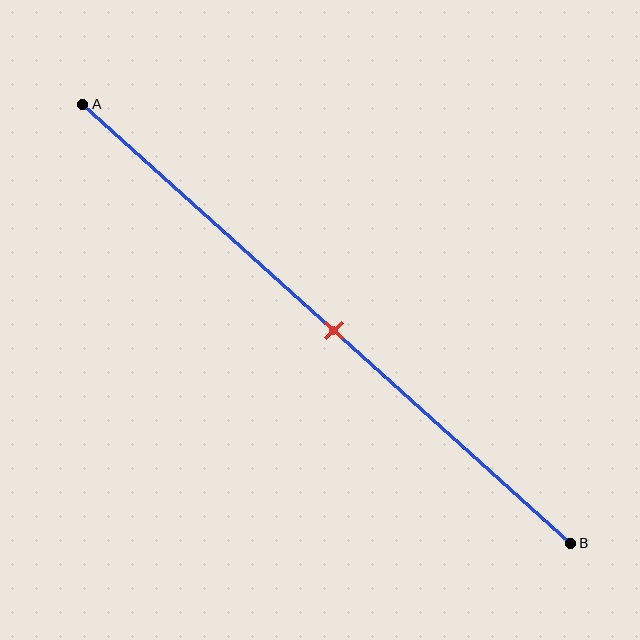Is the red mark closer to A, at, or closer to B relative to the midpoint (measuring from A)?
The red mark is approximately at the midpoint of segment AB.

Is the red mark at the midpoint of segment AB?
Yes, the mark is approximately at the midpoint.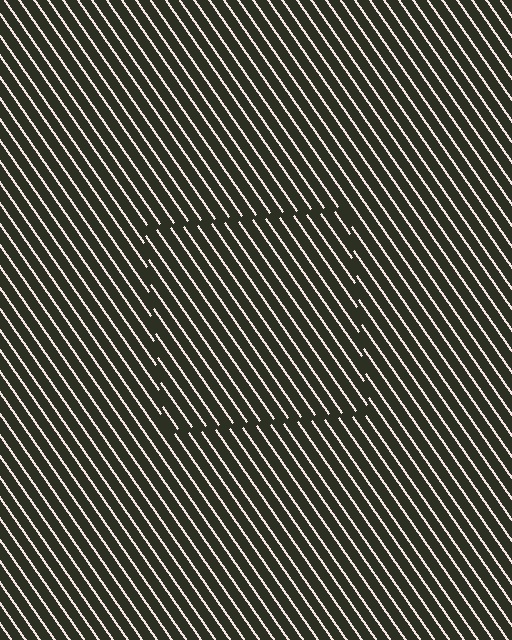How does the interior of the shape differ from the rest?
The interior of the shape contains the same grating, shifted by half a period — the contour is defined by the phase discontinuity where line-ends from the inner and outer gratings abut.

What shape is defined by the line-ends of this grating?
An illusory square. The interior of the shape contains the same grating, shifted by half a period — the contour is defined by the phase discontinuity where line-ends from the inner and outer gratings abut.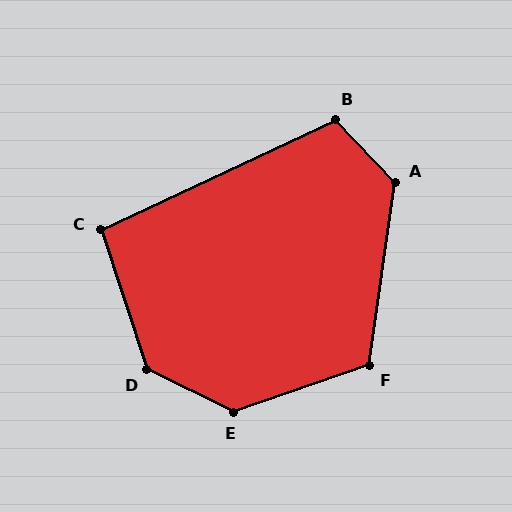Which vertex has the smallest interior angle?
C, at approximately 97 degrees.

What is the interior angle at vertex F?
Approximately 117 degrees (obtuse).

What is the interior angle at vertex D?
Approximately 134 degrees (obtuse).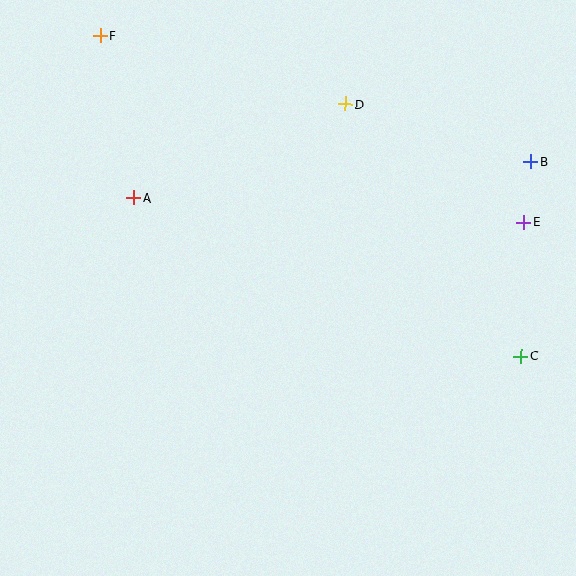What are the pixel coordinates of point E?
Point E is at (523, 222).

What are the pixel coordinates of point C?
Point C is at (521, 356).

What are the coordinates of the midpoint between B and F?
The midpoint between B and F is at (316, 99).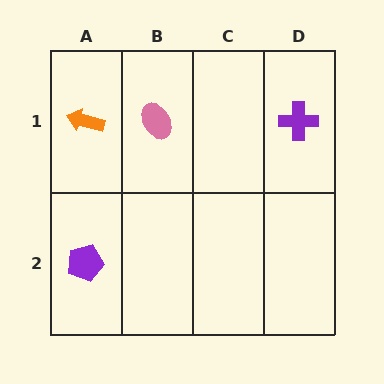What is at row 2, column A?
A purple pentagon.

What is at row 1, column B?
A pink ellipse.